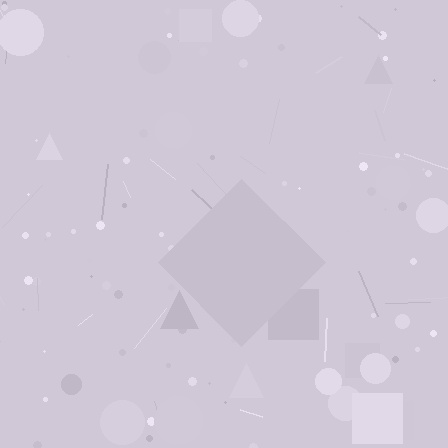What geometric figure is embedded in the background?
A diamond is embedded in the background.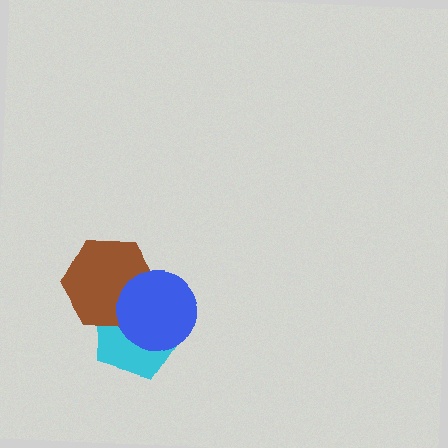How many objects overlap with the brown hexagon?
2 objects overlap with the brown hexagon.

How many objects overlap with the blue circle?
2 objects overlap with the blue circle.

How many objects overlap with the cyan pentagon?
2 objects overlap with the cyan pentagon.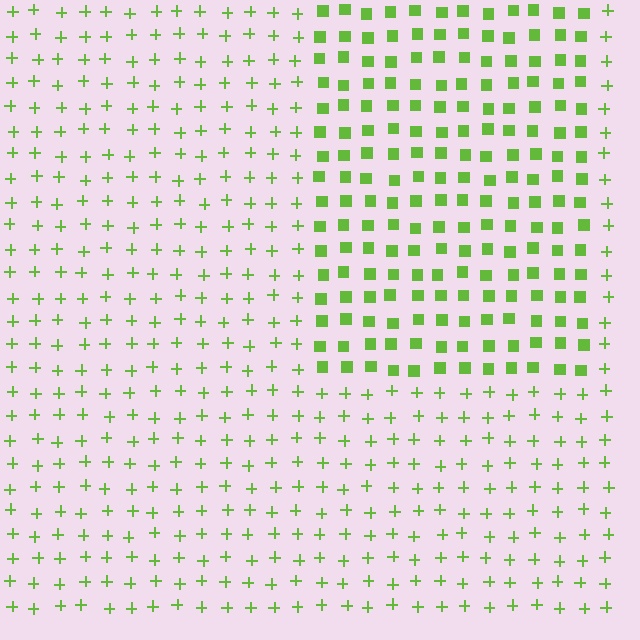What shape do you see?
I see a rectangle.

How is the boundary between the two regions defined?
The boundary is defined by a change in element shape: squares inside vs. plus signs outside. All elements share the same color and spacing.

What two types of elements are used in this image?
The image uses squares inside the rectangle region and plus signs outside it.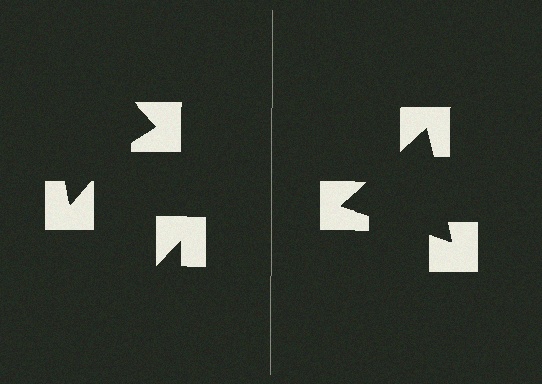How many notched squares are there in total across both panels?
6 — 3 on each side.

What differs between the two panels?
The notched squares are positioned identically on both sides; only the wedge orientations differ. On the right they align to a triangle; on the left they are misaligned.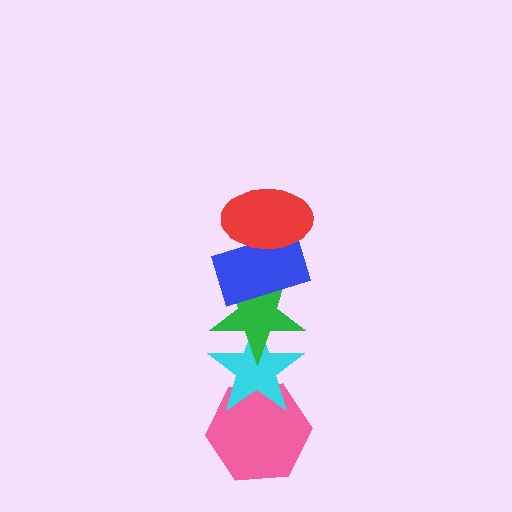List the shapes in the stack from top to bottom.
From top to bottom: the red ellipse, the blue rectangle, the green star, the cyan star, the pink hexagon.